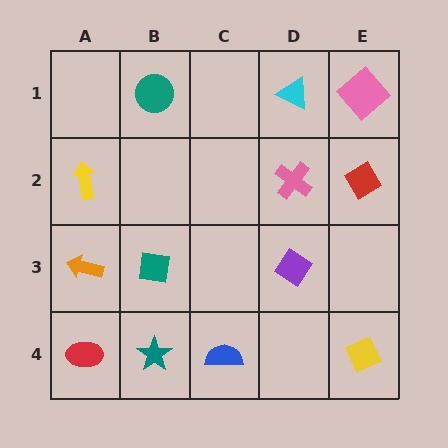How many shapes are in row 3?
3 shapes.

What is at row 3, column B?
A teal square.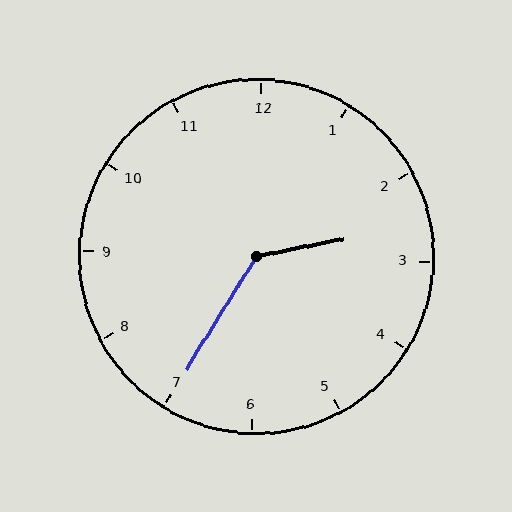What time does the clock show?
2:35.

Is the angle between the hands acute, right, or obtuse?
It is obtuse.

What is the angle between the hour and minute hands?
Approximately 132 degrees.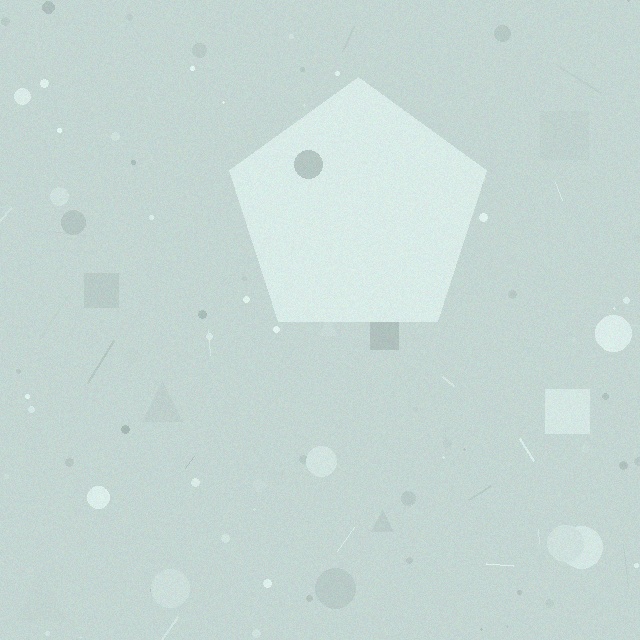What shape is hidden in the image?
A pentagon is hidden in the image.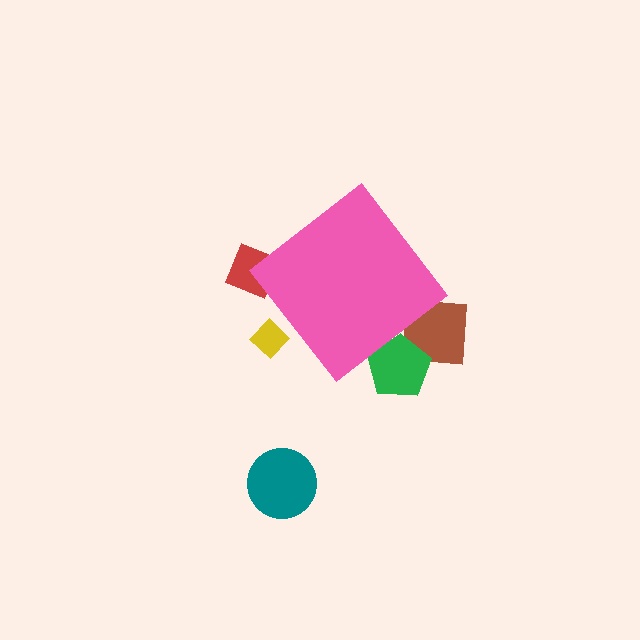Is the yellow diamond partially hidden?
Yes, the yellow diamond is partially hidden behind the pink diamond.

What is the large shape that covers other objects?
A pink diamond.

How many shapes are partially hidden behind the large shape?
4 shapes are partially hidden.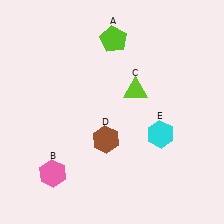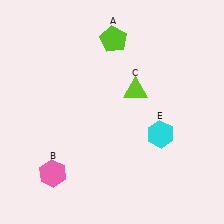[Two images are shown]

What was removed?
The brown hexagon (D) was removed in Image 2.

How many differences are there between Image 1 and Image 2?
There is 1 difference between the two images.